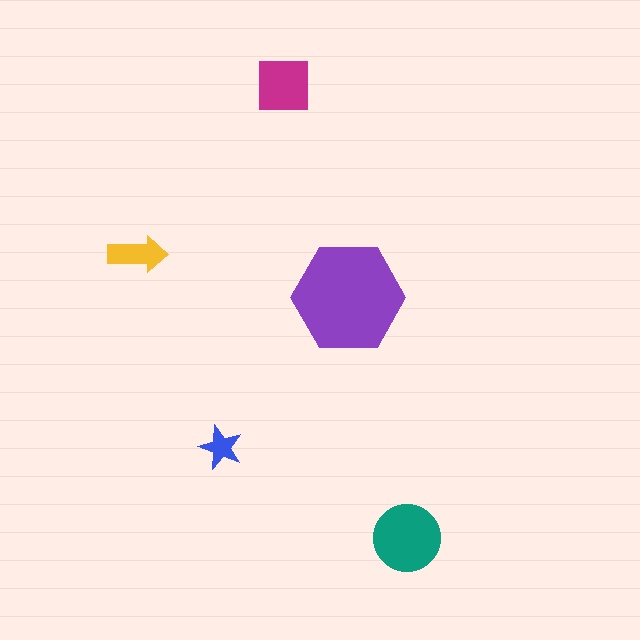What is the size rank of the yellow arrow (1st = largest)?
4th.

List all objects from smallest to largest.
The blue star, the yellow arrow, the magenta square, the teal circle, the purple hexagon.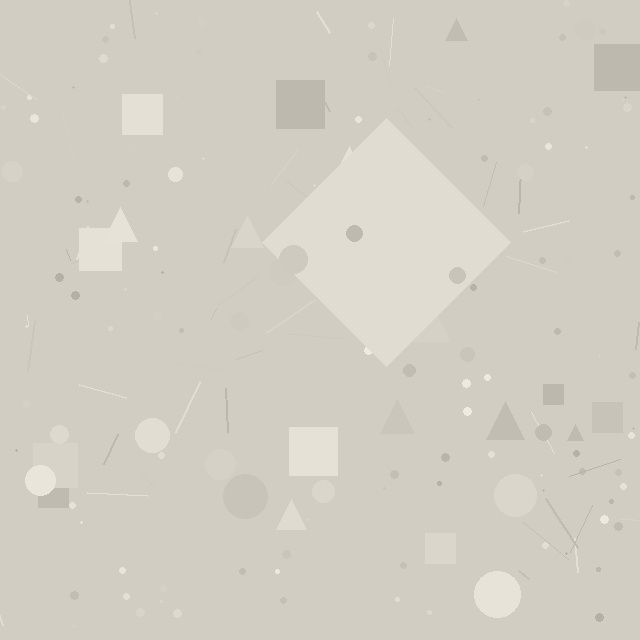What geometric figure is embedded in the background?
A diamond is embedded in the background.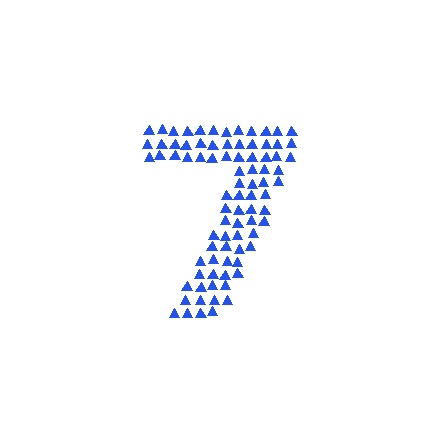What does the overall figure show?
The overall figure shows the digit 7.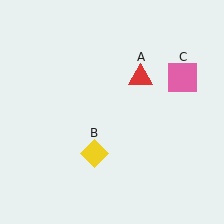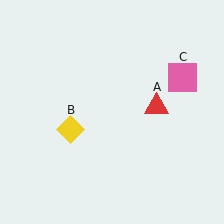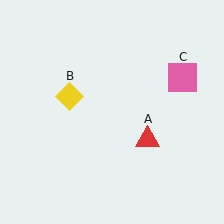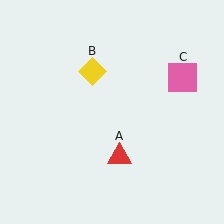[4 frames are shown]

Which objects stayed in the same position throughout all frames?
Pink square (object C) remained stationary.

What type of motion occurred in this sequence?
The red triangle (object A), yellow diamond (object B) rotated clockwise around the center of the scene.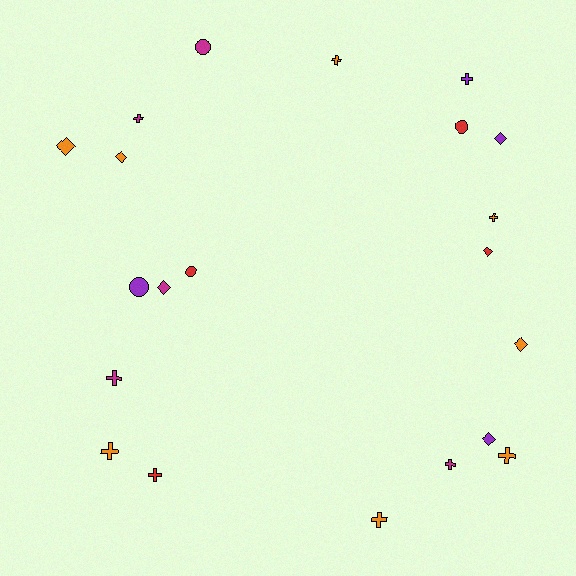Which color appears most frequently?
Orange, with 8 objects.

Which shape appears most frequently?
Cross, with 10 objects.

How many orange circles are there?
There are no orange circles.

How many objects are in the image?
There are 21 objects.